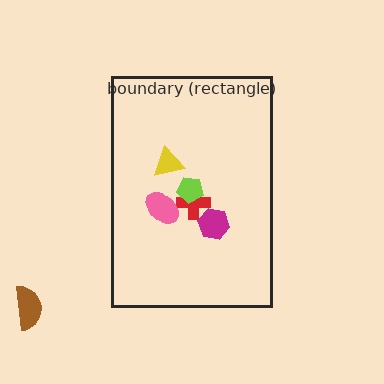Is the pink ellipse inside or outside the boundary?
Inside.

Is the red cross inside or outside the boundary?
Inside.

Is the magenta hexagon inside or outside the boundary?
Inside.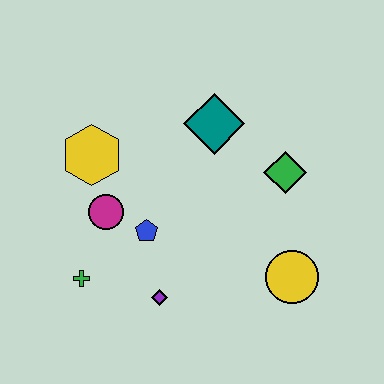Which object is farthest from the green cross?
The green diamond is farthest from the green cross.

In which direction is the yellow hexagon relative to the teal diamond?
The yellow hexagon is to the left of the teal diamond.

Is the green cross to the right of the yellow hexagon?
No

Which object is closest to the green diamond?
The teal diamond is closest to the green diamond.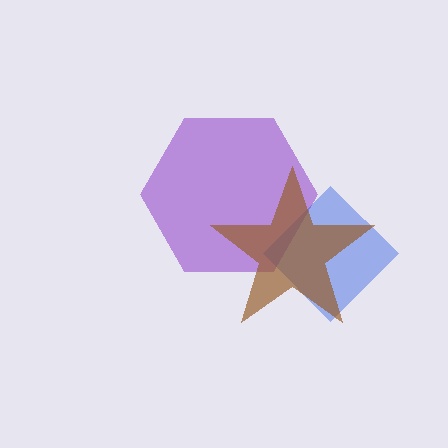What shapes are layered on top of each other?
The layered shapes are: a purple hexagon, a blue diamond, a brown star.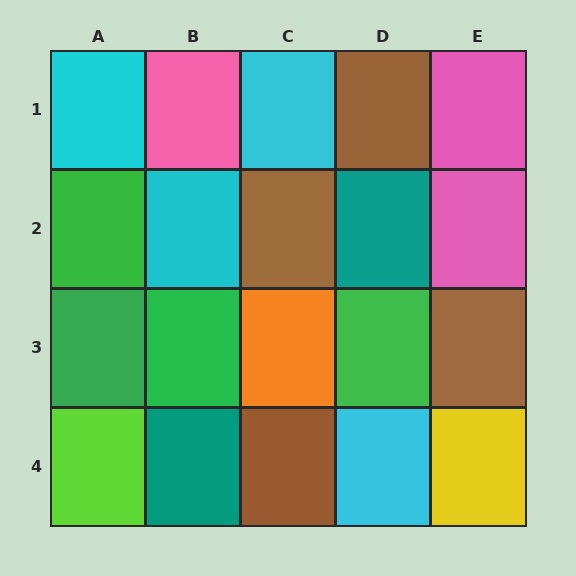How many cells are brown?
4 cells are brown.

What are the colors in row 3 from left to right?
Green, green, orange, green, brown.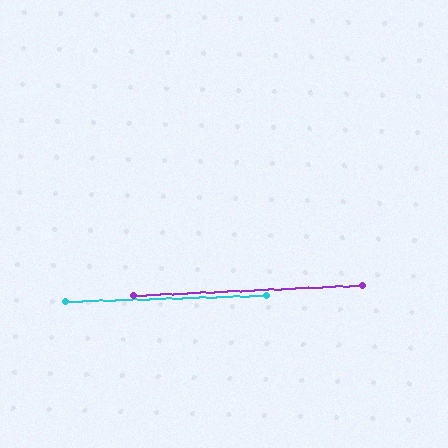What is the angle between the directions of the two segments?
Approximately 1 degree.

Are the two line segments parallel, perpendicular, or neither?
Parallel — their directions differ by only 0.7°.